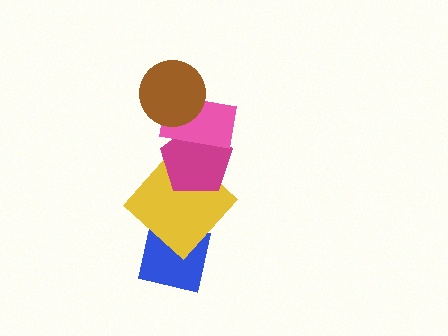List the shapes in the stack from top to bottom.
From top to bottom: the brown circle, the pink rectangle, the magenta pentagon, the yellow diamond, the blue square.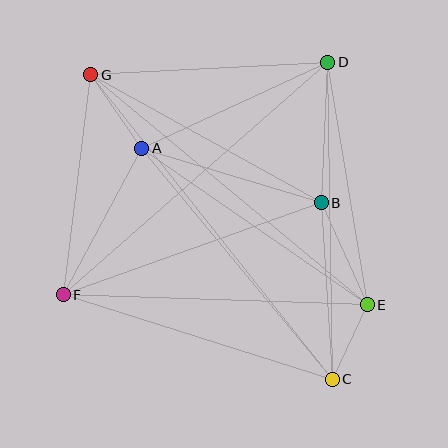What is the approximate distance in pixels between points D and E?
The distance between D and E is approximately 246 pixels.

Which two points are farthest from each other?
Points C and G are farthest from each other.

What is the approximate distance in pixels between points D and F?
The distance between D and F is approximately 353 pixels.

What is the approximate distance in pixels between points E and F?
The distance between E and F is approximately 305 pixels.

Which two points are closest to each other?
Points C and E are closest to each other.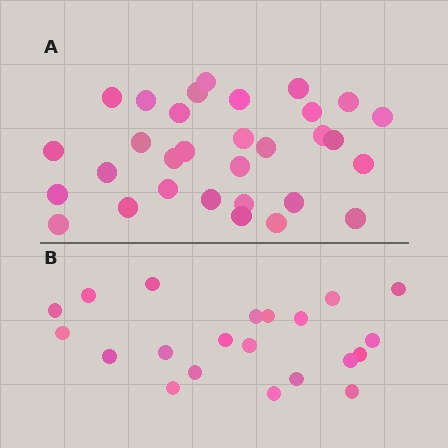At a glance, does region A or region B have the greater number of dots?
Region A (the top region) has more dots.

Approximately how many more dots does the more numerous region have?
Region A has roughly 10 or so more dots than region B.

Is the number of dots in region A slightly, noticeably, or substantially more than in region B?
Region A has substantially more. The ratio is roughly 1.5 to 1.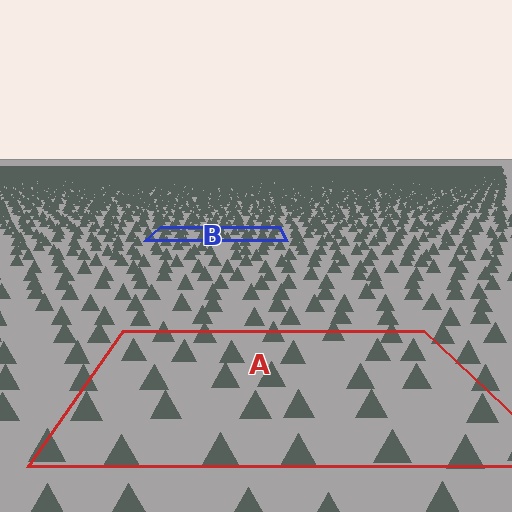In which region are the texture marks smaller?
The texture marks are smaller in region B, because it is farther away.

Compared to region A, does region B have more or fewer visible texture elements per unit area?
Region B has more texture elements per unit area — they are packed more densely because it is farther away.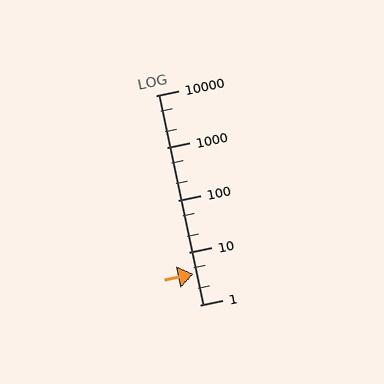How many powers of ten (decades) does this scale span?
The scale spans 4 decades, from 1 to 10000.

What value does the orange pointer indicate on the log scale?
The pointer indicates approximately 3.9.